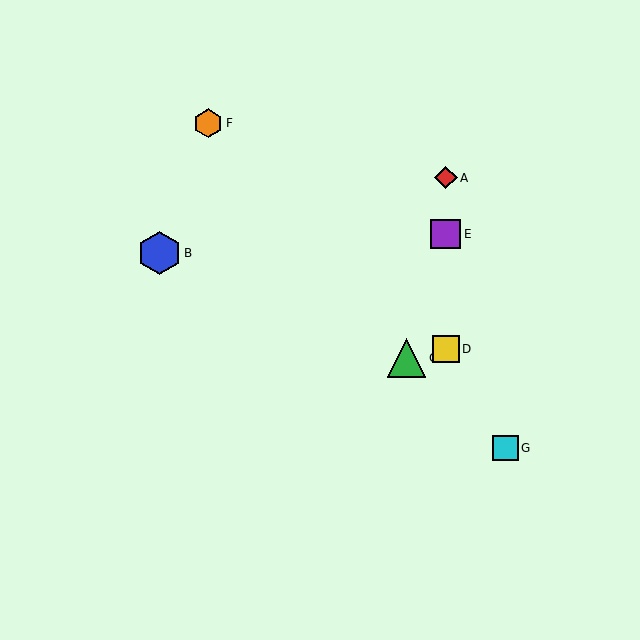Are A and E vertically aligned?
Yes, both are at x≈446.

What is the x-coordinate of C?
Object C is at x≈407.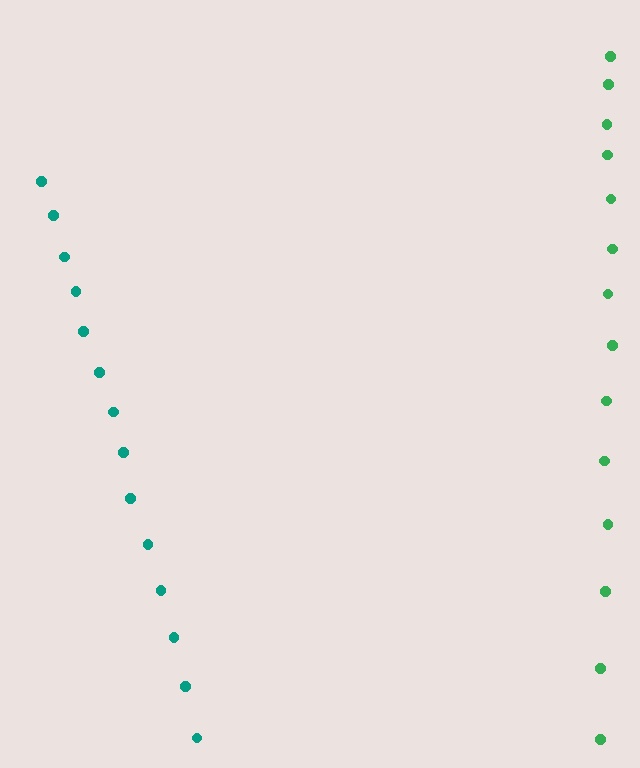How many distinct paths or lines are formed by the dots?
There are 2 distinct paths.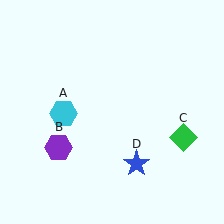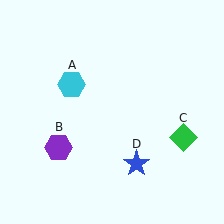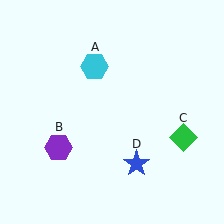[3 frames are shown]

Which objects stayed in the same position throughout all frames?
Purple hexagon (object B) and green diamond (object C) and blue star (object D) remained stationary.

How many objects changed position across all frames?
1 object changed position: cyan hexagon (object A).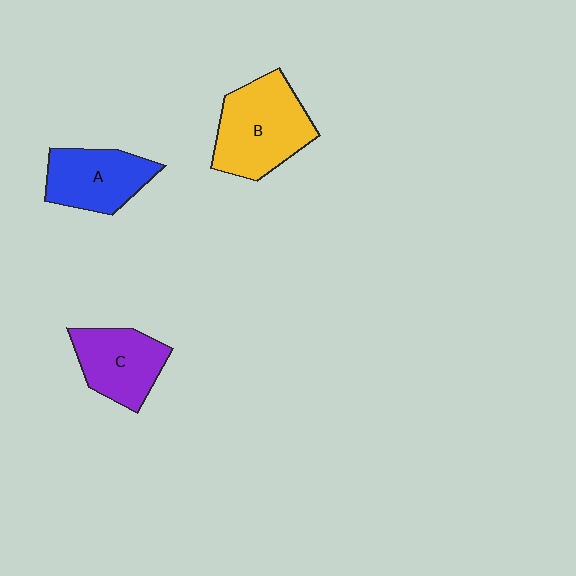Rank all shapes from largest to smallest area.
From largest to smallest: B (yellow), A (blue), C (purple).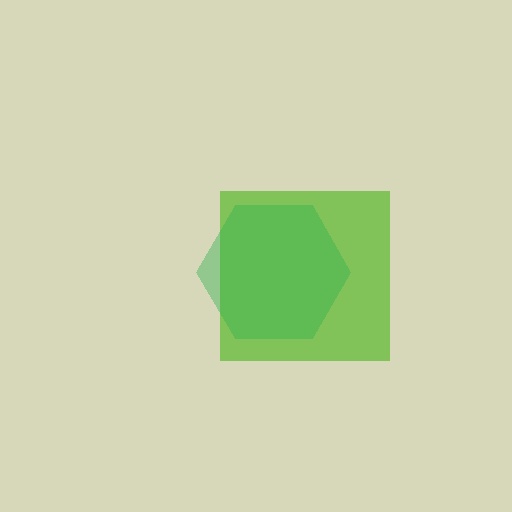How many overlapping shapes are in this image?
There are 2 overlapping shapes in the image.